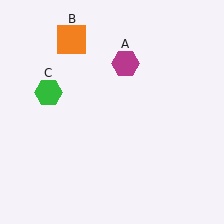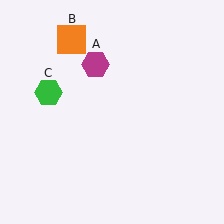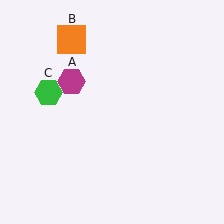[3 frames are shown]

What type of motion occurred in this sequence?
The magenta hexagon (object A) rotated counterclockwise around the center of the scene.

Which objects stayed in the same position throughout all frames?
Orange square (object B) and green hexagon (object C) remained stationary.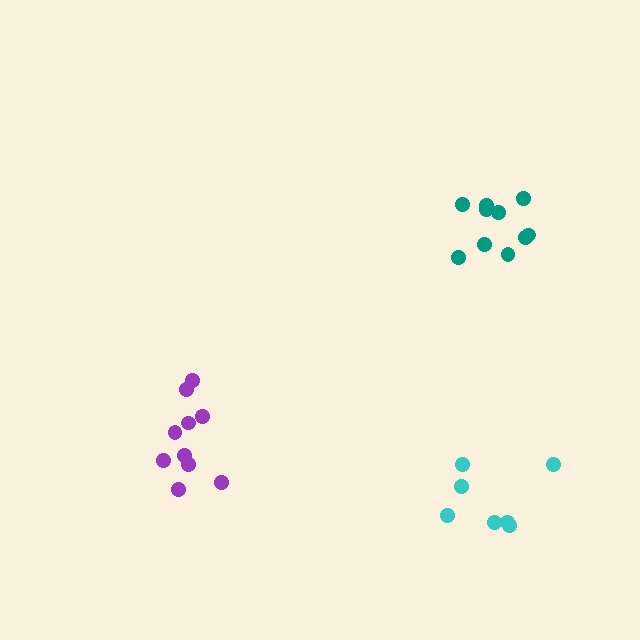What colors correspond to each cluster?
The clusters are colored: cyan, purple, teal.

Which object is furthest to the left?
The purple cluster is leftmost.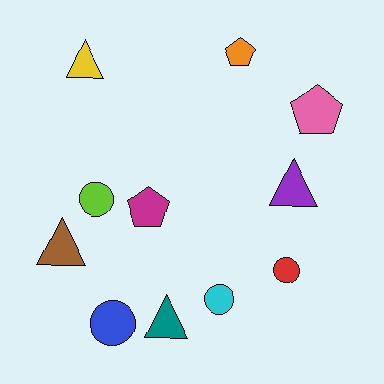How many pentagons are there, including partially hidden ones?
There are 3 pentagons.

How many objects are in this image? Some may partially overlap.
There are 11 objects.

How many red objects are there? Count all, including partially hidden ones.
There is 1 red object.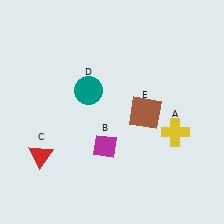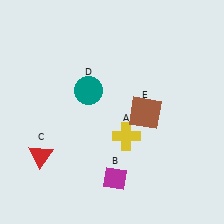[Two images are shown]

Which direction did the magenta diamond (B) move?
The magenta diamond (B) moved down.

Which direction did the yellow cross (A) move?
The yellow cross (A) moved left.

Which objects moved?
The objects that moved are: the yellow cross (A), the magenta diamond (B).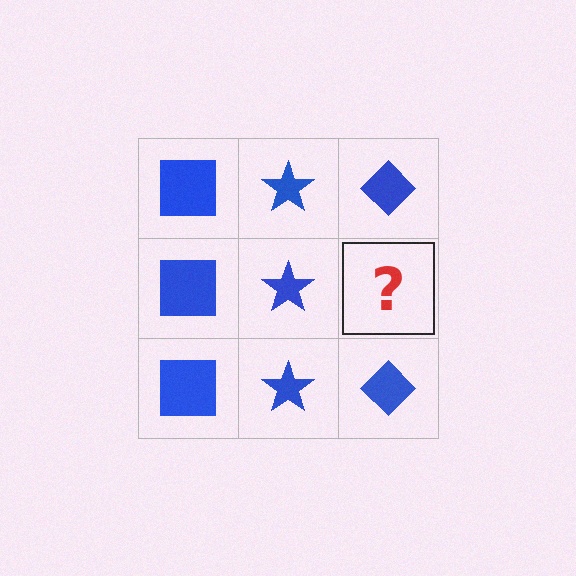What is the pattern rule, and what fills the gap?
The rule is that each column has a consistent shape. The gap should be filled with a blue diamond.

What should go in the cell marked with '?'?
The missing cell should contain a blue diamond.